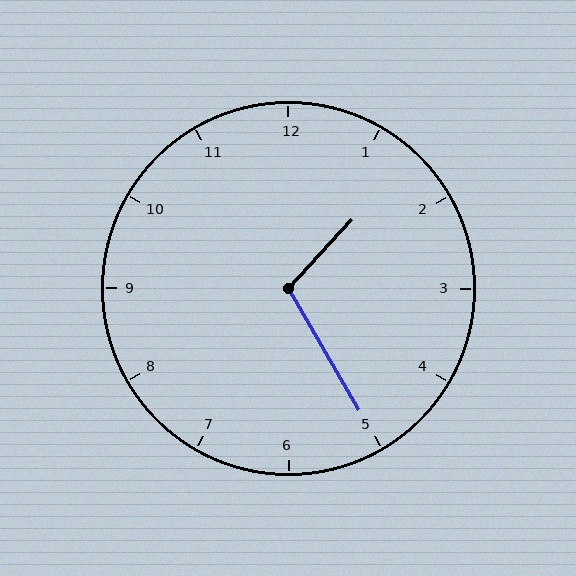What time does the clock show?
1:25.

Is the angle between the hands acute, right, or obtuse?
It is obtuse.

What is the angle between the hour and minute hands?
Approximately 108 degrees.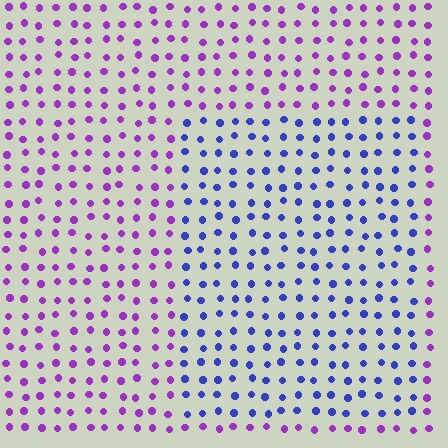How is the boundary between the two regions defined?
The boundary is defined purely by a slight shift in hue (about 51 degrees). Spacing, size, and orientation are identical on both sides.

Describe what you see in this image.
The image is filled with small purple elements in a uniform arrangement. A rectangle-shaped region is visible where the elements are tinted to a slightly different hue, forming a subtle color boundary.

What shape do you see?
I see a rectangle.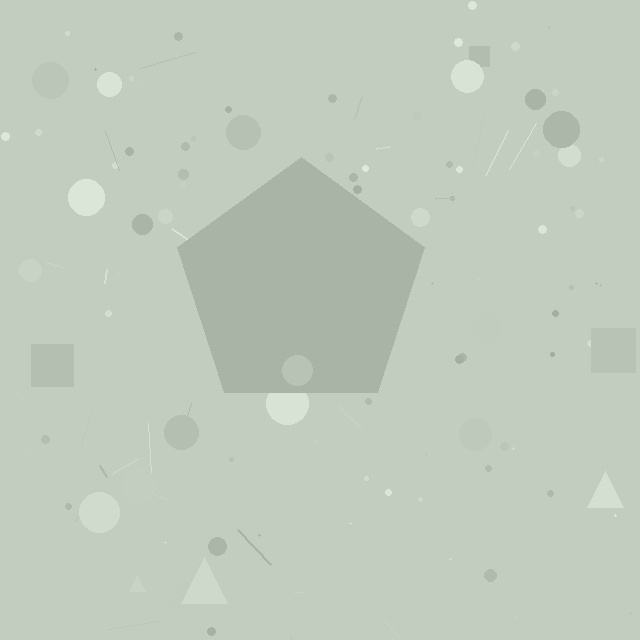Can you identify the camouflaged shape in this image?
The camouflaged shape is a pentagon.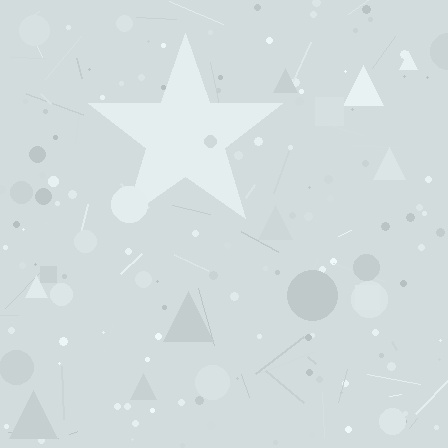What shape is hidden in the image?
A star is hidden in the image.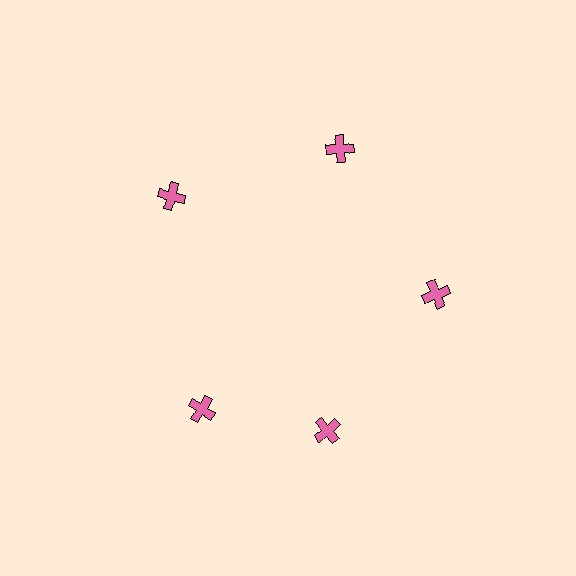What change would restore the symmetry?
The symmetry would be restored by rotating it back into even spacing with its neighbors so that all 5 crosses sit at equal angles and equal distance from the center.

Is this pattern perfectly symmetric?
No. The 5 pink crosses are arranged in a ring, but one element near the 8 o'clock position is rotated out of alignment along the ring, breaking the 5-fold rotational symmetry.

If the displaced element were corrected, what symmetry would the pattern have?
It would have 5-fold rotational symmetry — the pattern would map onto itself every 72 degrees.